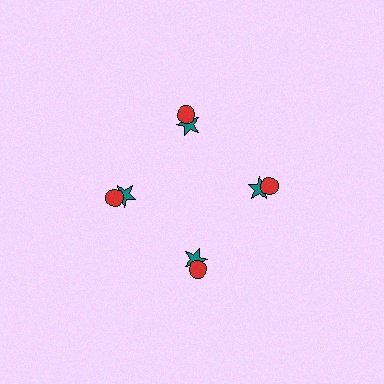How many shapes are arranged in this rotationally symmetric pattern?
There are 8 shapes, arranged in 4 groups of 2.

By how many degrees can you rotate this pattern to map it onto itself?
The pattern maps onto itself every 90 degrees of rotation.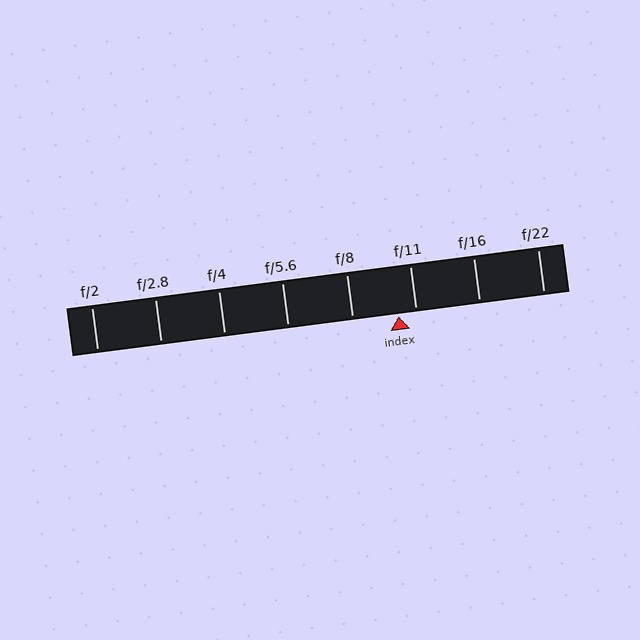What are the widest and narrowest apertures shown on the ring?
The widest aperture shown is f/2 and the narrowest is f/22.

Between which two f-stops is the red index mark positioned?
The index mark is between f/8 and f/11.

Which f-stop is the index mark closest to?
The index mark is closest to f/11.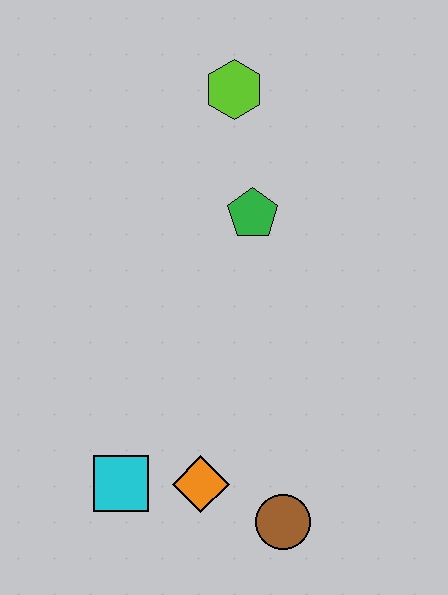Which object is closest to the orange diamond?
The cyan square is closest to the orange diamond.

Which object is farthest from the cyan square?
The lime hexagon is farthest from the cyan square.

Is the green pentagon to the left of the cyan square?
No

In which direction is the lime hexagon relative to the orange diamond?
The lime hexagon is above the orange diamond.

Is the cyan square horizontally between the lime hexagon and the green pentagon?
No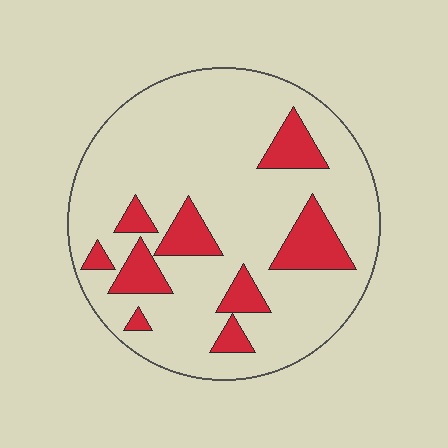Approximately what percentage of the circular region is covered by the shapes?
Approximately 20%.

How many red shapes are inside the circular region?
9.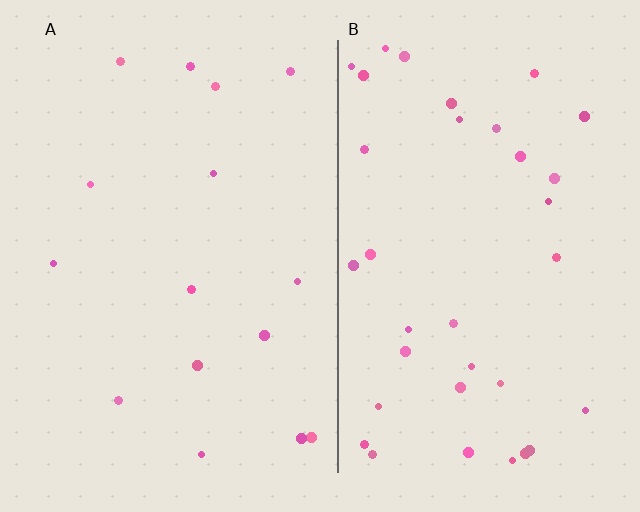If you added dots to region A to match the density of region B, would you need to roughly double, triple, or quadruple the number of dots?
Approximately double.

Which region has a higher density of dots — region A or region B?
B (the right).